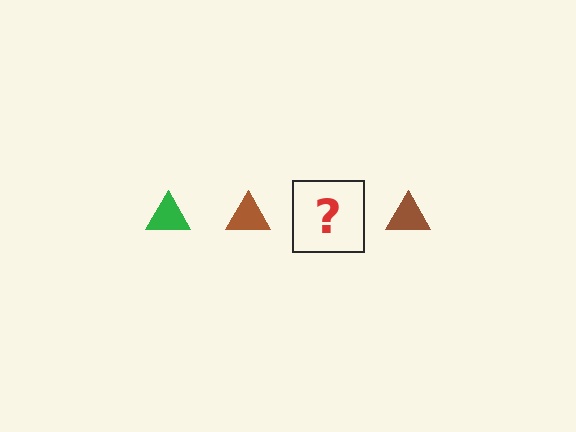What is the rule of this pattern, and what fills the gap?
The rule is that the pattern cycles through green, brown triangles. The gap should be filled with a green triangle.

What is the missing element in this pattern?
The missing element is a green triangle.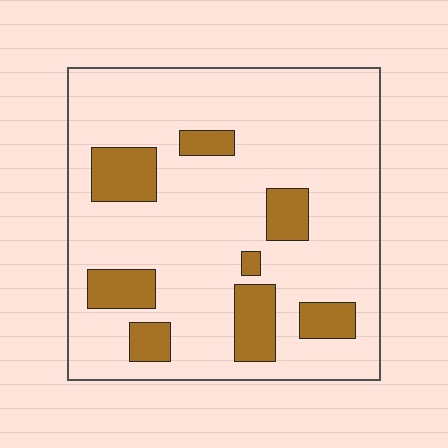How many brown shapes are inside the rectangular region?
8.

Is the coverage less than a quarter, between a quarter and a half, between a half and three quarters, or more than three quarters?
Less than a quarter.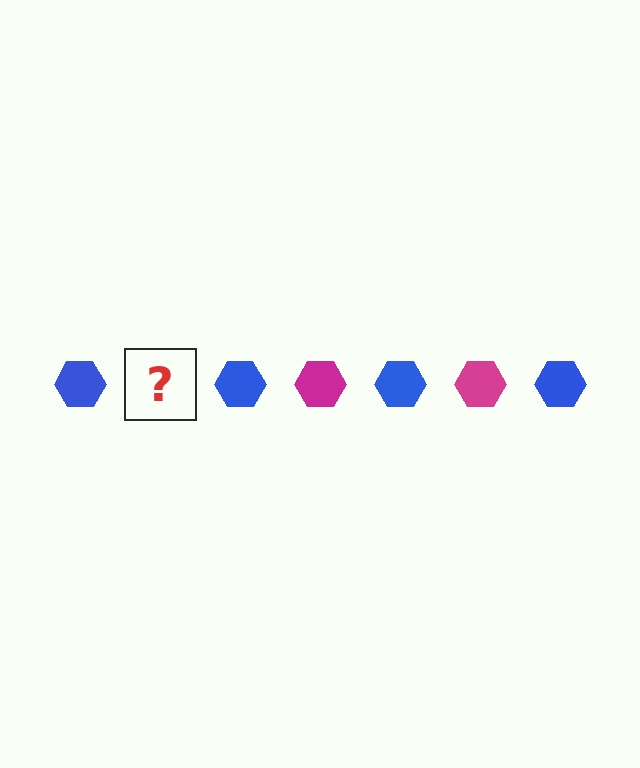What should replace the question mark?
The question mark should be replaced with a magenta hexagon.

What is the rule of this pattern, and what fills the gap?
The rule is that the pattern cycles through blue, magenta hexagons. The gap should be filled with a magenta hexagon.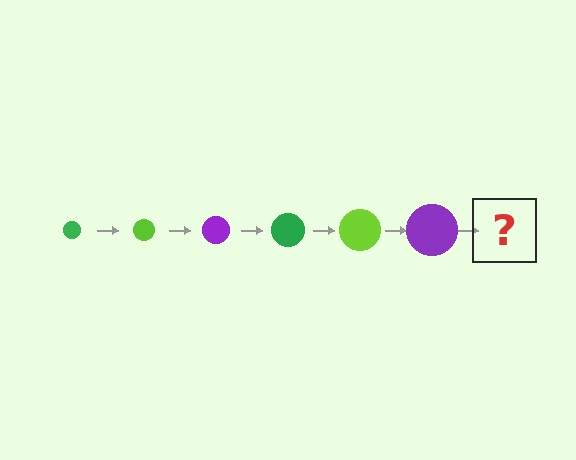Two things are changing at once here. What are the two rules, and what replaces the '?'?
The two rules are that the circle grows larger each step and the color cycles through green, lime, and purple. The '?' should be a green circle, larger than the previous one.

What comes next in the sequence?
The next element should be a green circle, larger than the previous one.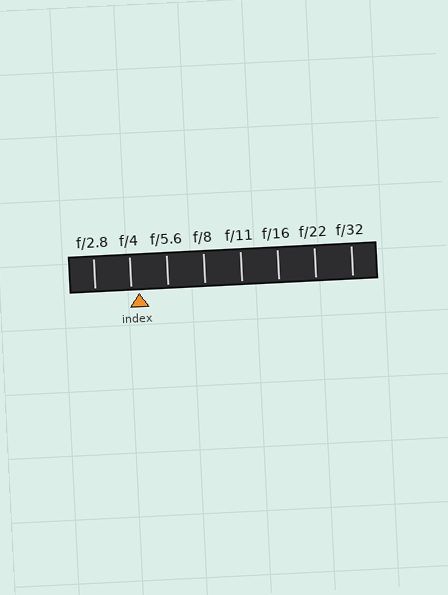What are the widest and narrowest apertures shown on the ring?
The widest aperture shown is f/2.8 and the narrowest is f/32.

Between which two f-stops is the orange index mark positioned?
The index mark is between f/4 and f/5.6.